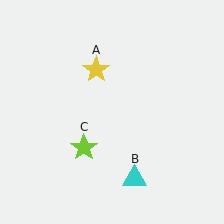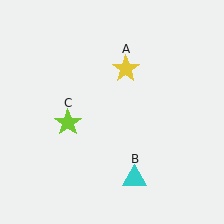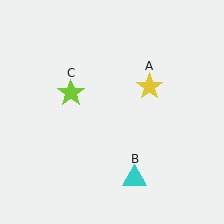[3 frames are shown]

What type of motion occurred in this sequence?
The yellow star (object A), lime star (object C) rotated clockwise around the center of the scene.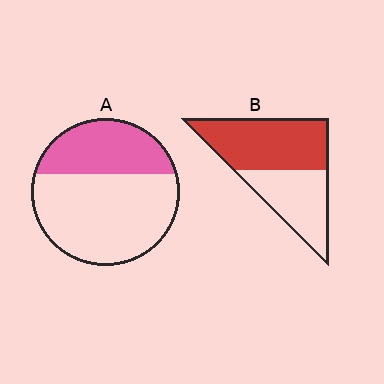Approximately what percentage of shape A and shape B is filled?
A is approximately 35% and B is approximately 60%.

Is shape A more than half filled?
No.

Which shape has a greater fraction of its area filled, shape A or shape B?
Shape B.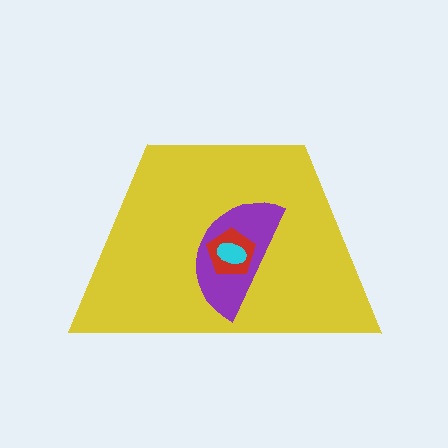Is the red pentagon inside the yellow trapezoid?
Yes.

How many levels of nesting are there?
4.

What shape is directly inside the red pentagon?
The cyan ellipse.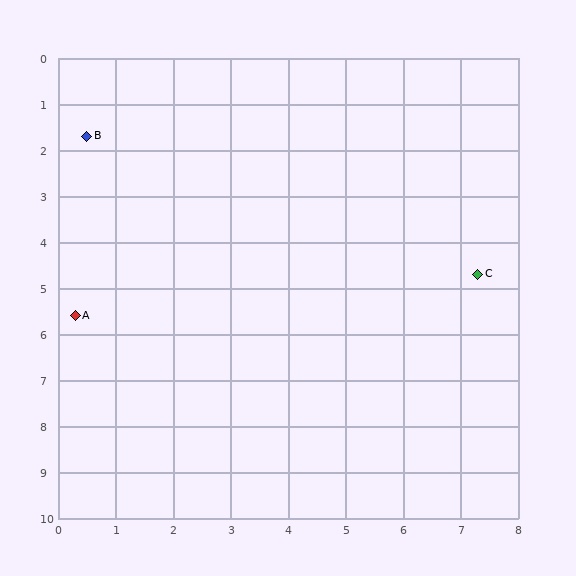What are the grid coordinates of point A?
Point A is at approximately (0.3, 5.6).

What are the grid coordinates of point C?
Point C is at approximately (7.3, 4.7).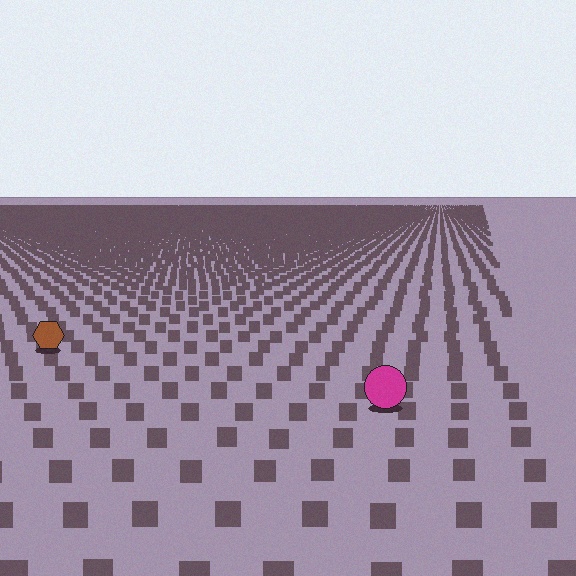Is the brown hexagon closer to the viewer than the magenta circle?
No. The magenta circle is closer — you can tell from the texture gradient: the ground texture is coarser near it.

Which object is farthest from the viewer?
The brown hexagon is farthest from the viewer. It appears smaller and the ground texture around it is denser.